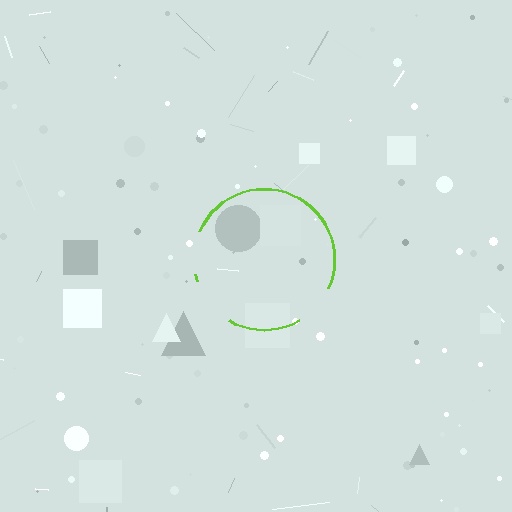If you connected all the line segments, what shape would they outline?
They would outline a circle.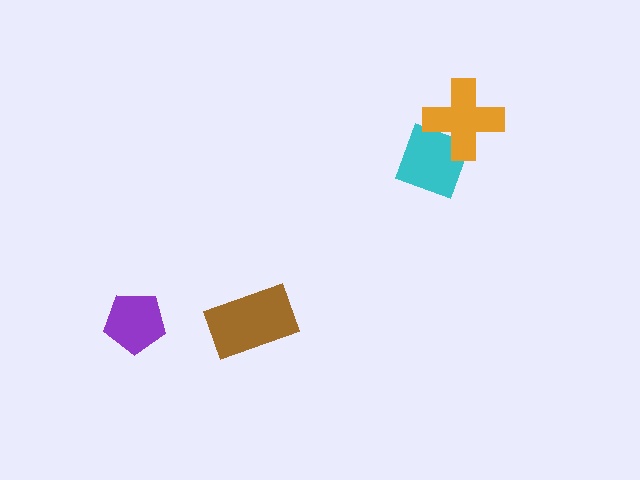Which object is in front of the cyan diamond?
The orange cross is in front of the cyan diamond.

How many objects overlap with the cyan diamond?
1 object overlaps with the cyan diamond.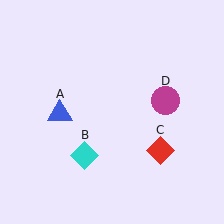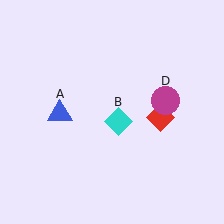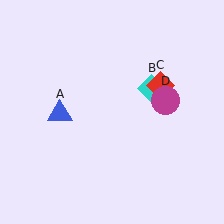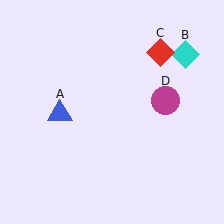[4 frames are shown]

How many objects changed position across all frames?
2 objects changed position: cyan diamond (object B), red diamond (object C).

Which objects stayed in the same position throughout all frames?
Blue triangle (object A) and magenta circle (object D) remained stationary.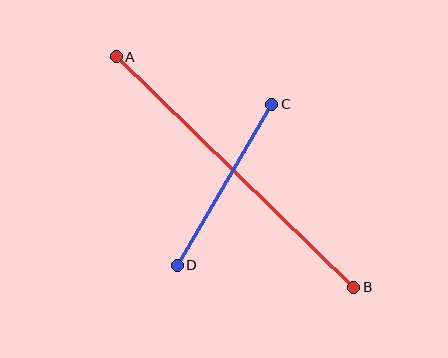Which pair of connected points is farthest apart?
Points A and B are farthest apart.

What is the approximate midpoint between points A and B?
The midpoint is at approximately (235, 172) pixels.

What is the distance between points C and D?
The distance is approximately 187 pixels.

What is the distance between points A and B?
The distance is approximately 331 pixels.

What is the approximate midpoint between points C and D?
The midpoint is at approximately (224, 185) pixels.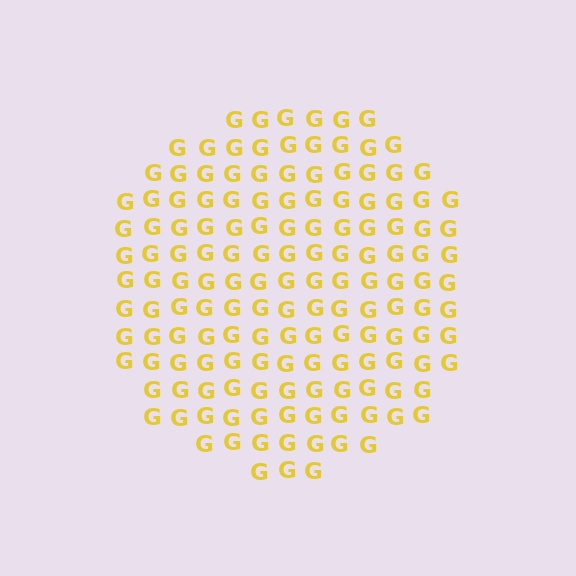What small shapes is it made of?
It is made of small letter G's.